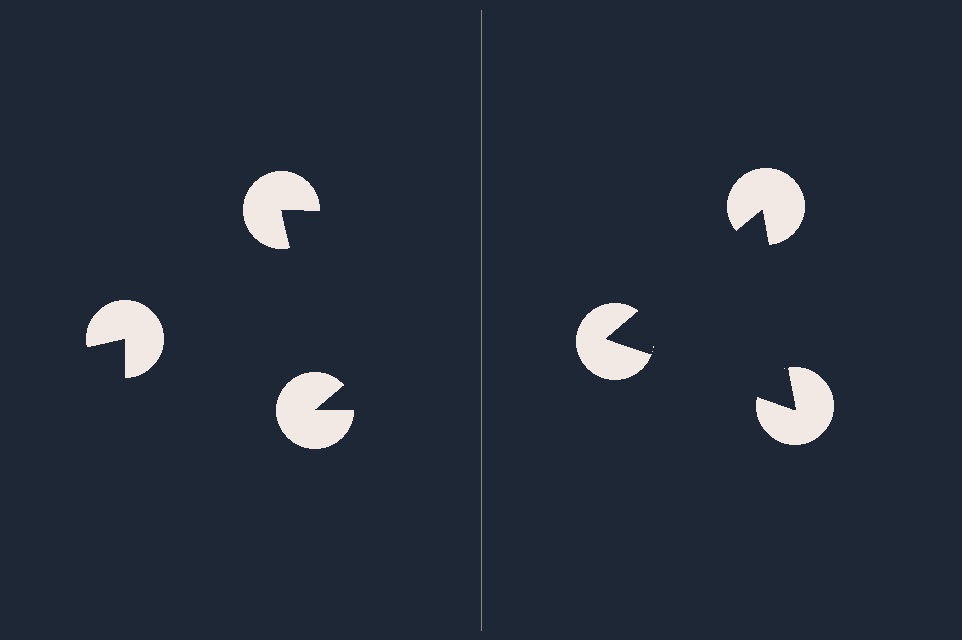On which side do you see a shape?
An illusory triangle appears on the right side. On the left side the wedge cuts are rotated, so no coherent shape forms.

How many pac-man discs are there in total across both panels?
6 — 3 on each side.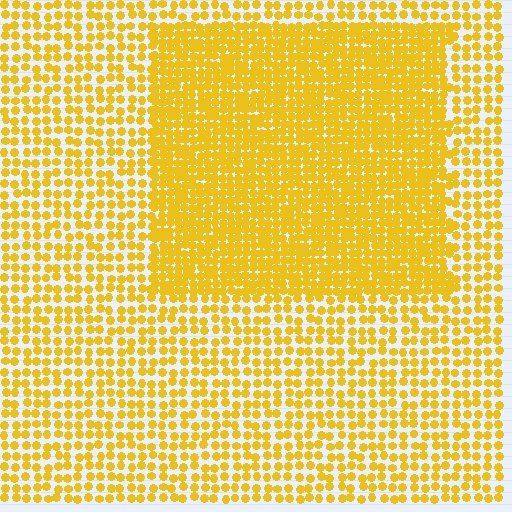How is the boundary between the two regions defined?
The boundary is defined by a change in element density (approximately 1.9x ratio). All elements are the same color, size, and shape.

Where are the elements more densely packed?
The elements are more densely packed inside the rectangle boundary.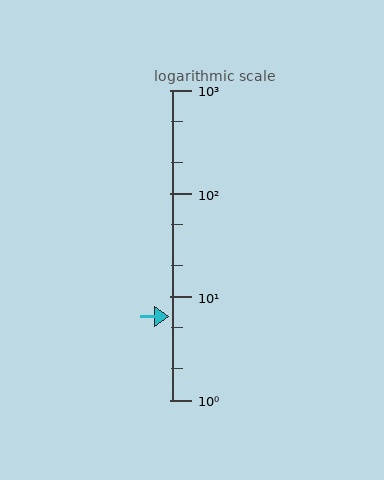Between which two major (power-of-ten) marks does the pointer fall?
The pointer is between 1 and 10.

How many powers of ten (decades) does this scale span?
The scale spans 3 decades, from 1 to 1000.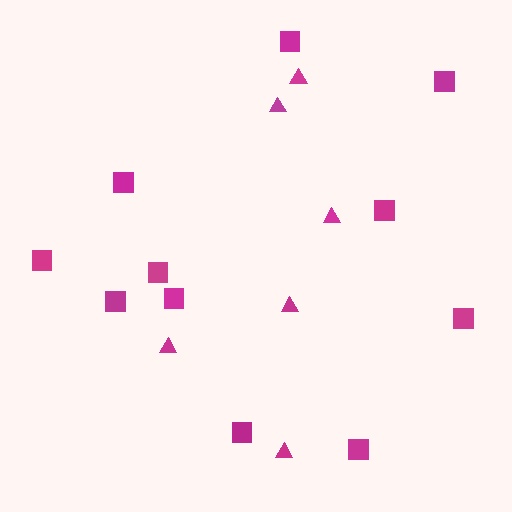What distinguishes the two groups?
There are 2 groups: one group of squares (11) and one group of triangles (6).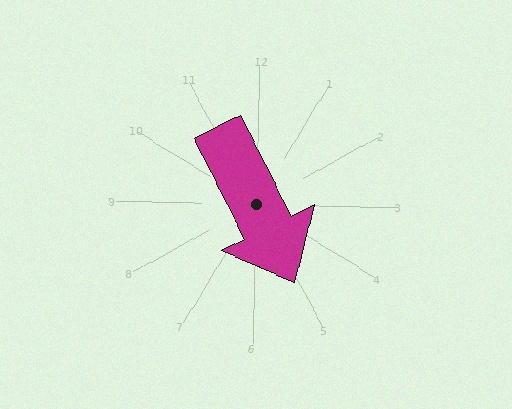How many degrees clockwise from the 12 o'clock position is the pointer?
Approximately 152 degrees.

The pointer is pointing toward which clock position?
Roughly 5 o'clock.